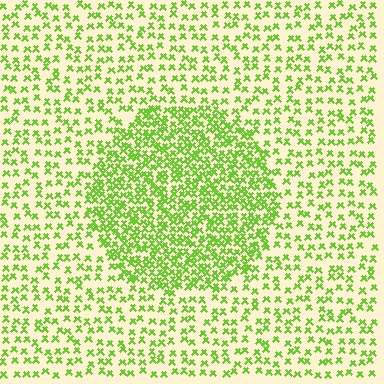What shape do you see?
I see a circle.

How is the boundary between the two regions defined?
The boundary is defined by a change in element density (approximately 2.2x ratio). All elements are the same color, size, and shape.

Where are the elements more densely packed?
The elements are more densely packed inside the circle boundary.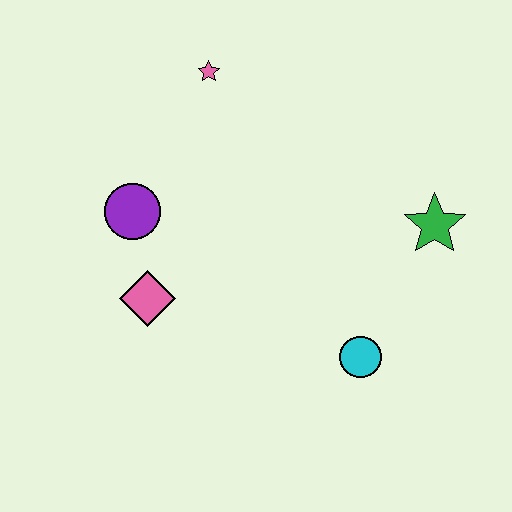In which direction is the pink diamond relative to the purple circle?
The pink diamond is below the purple circle.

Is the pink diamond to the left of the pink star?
Yes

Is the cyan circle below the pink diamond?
Yes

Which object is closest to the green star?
The cyan circle is closest to the green star.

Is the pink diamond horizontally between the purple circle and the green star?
Yes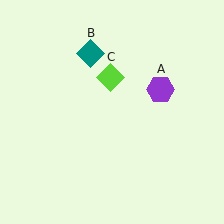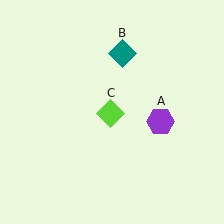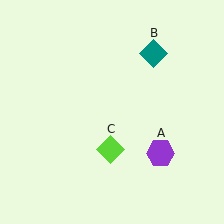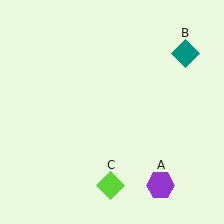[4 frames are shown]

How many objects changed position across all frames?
3 objects changed position: purple hexagon (object A), teal diamond (object B), lime diamond (object C).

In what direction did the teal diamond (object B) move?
The teal diamond (object B) moved right.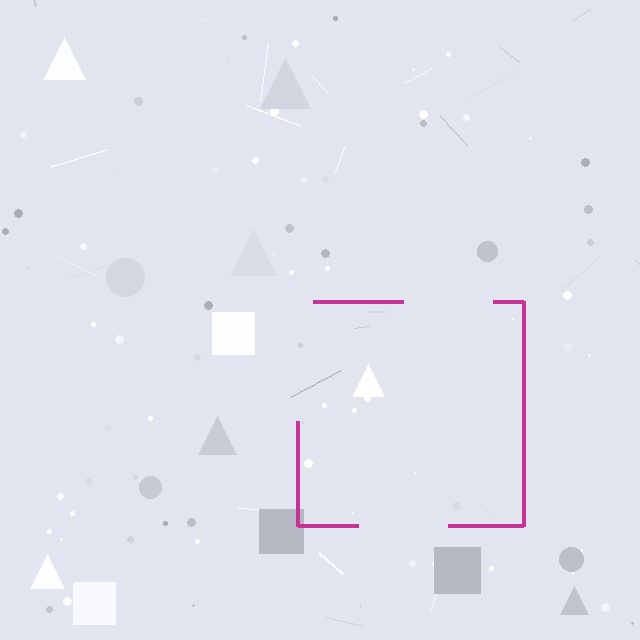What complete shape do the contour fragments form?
The contour fragments form a square.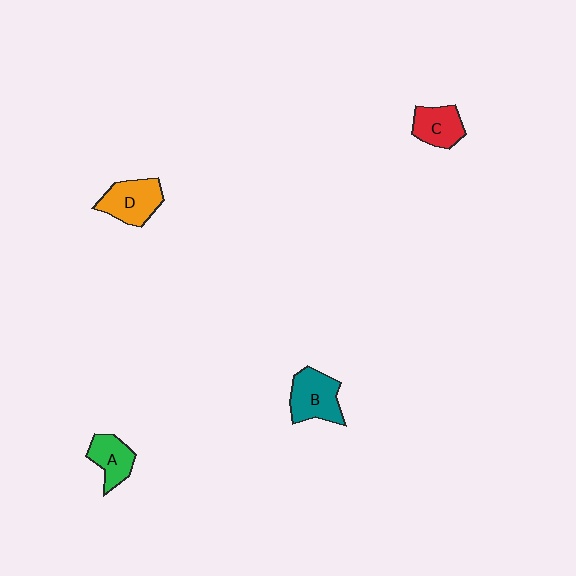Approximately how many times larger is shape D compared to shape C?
Approximately 1.3 times.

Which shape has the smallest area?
Shape A (green).